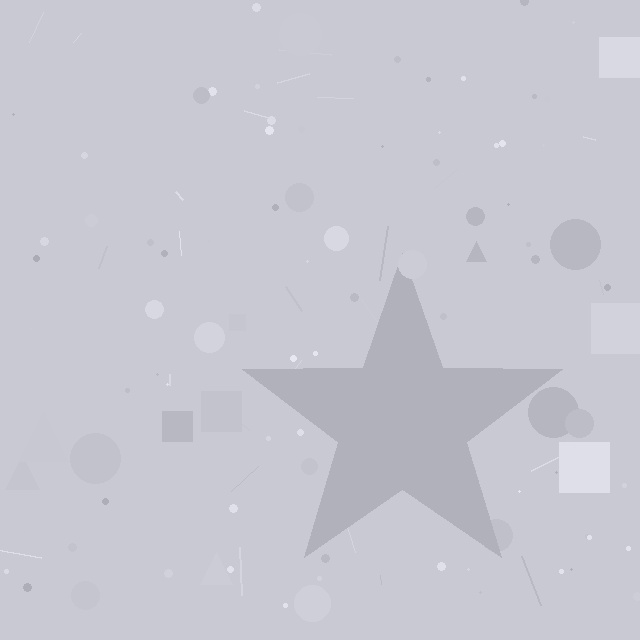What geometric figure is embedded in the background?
A star is embedded in the background.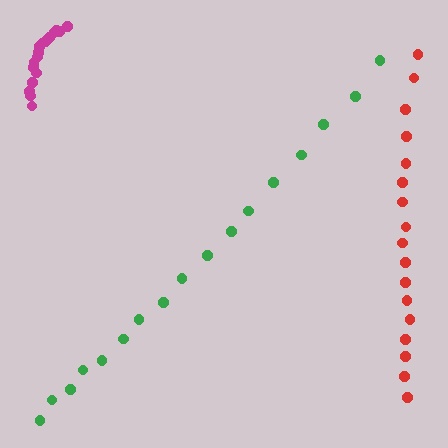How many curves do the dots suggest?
There are 3 distinct paths.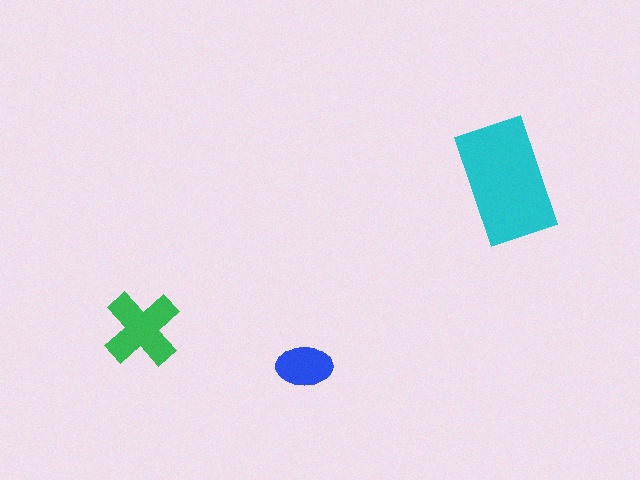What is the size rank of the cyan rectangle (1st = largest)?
1st.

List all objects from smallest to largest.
The blue ellipse, the green cross, the cyan rectangle.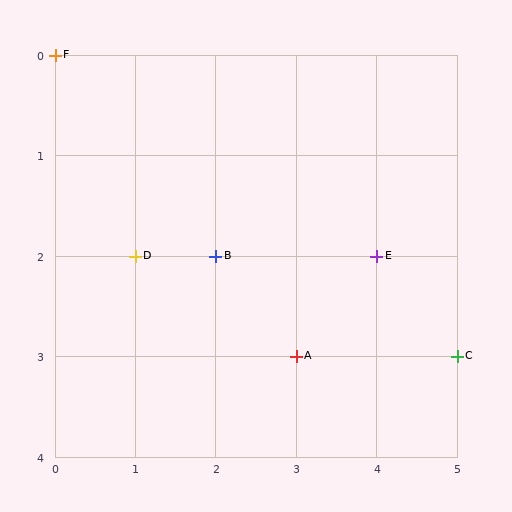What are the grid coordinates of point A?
Point A is at grid coordinates (3, 3).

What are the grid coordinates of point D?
Point D is at grid coordinates (1, 2).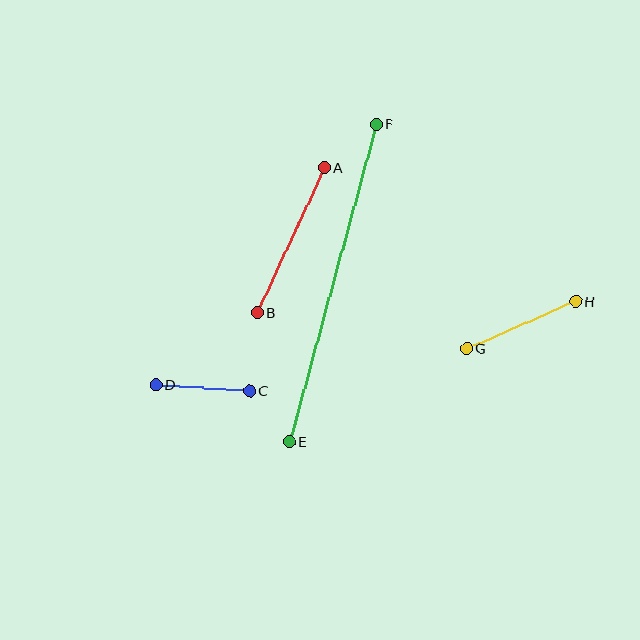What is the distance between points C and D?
The distance is approximately 94 pixels.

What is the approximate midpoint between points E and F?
The midpoint is at approximately (333, 283) pixels.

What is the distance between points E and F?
The distance is approximately 329 pixels.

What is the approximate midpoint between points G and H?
The midpoint is at approximately (521, 325) pixels.